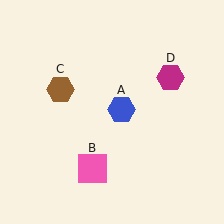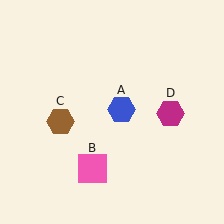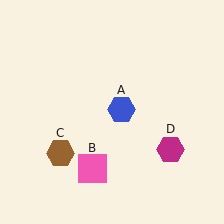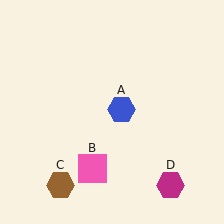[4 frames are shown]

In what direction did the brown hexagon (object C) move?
The brown hexagon (object C) moved down.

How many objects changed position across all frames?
2 objects changed position: brown hexagon (object C), magenta hexagon (object D).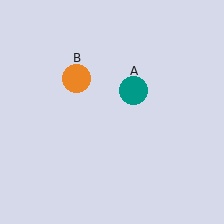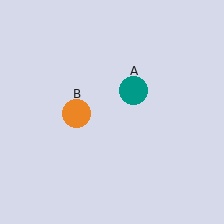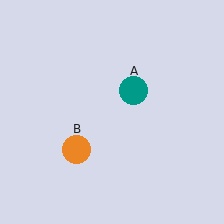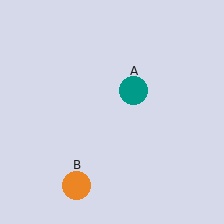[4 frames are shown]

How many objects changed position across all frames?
1 object changed position: orange circle (object B).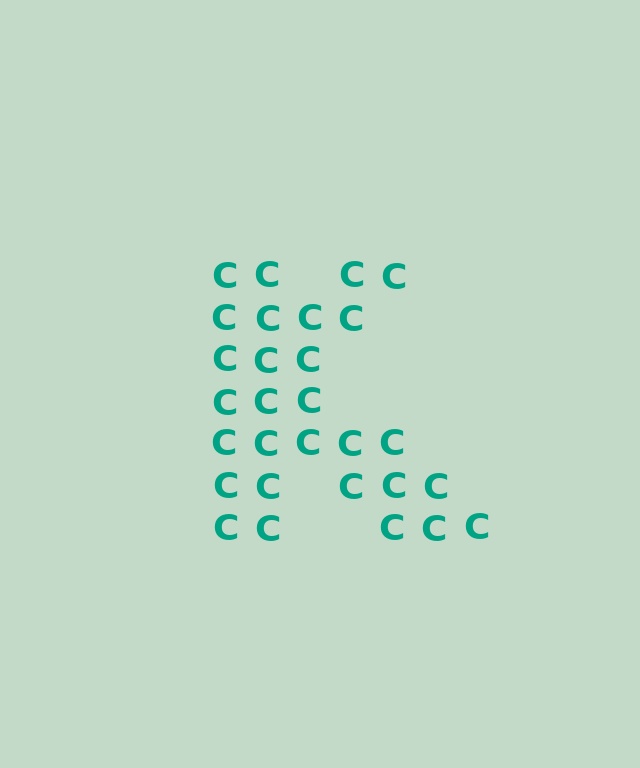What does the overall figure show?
The overall figure shows the letter K.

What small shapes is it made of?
It is made of small letter C's.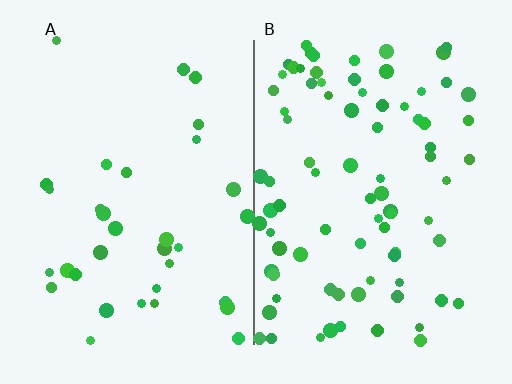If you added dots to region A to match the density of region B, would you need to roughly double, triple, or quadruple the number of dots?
Approximately double.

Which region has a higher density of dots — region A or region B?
B (the right).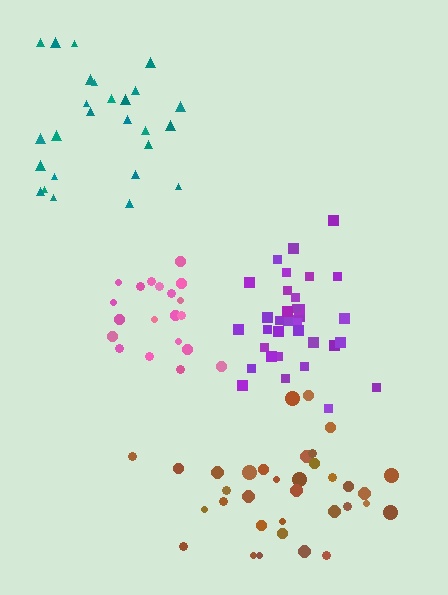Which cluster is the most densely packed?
Purple.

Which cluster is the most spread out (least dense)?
Brown.